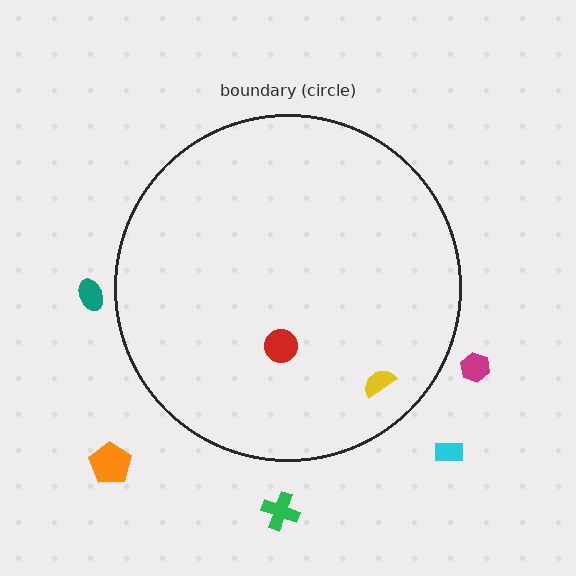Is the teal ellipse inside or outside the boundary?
Outside.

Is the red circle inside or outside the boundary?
Inside.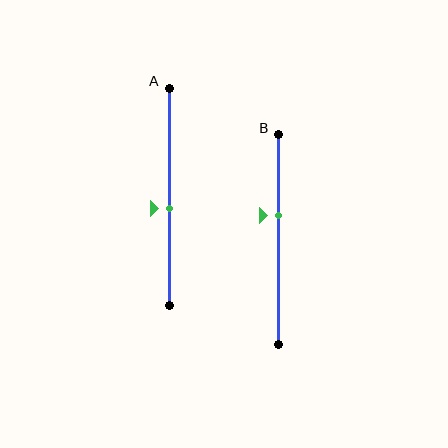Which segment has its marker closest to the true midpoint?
Segment A has its marker closest to the true midpoint.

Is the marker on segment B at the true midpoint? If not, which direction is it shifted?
No, the marker on segment B is shifted upward by about 12% of the segment length.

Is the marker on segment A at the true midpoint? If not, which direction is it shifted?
No, the marker on segment A is shifted downward by about 6% of the segment length.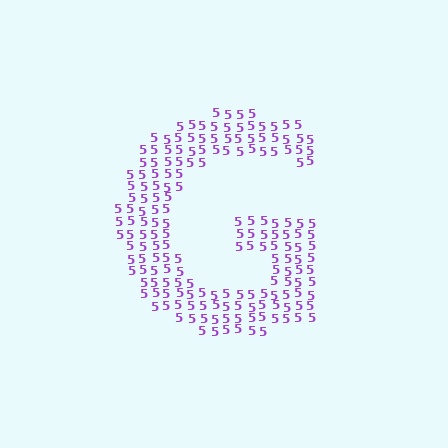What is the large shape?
The large shape is the letter G.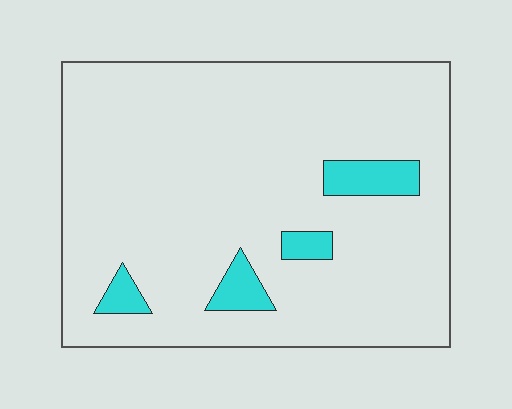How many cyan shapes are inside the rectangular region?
4.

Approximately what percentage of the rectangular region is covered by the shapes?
Approximately 10%.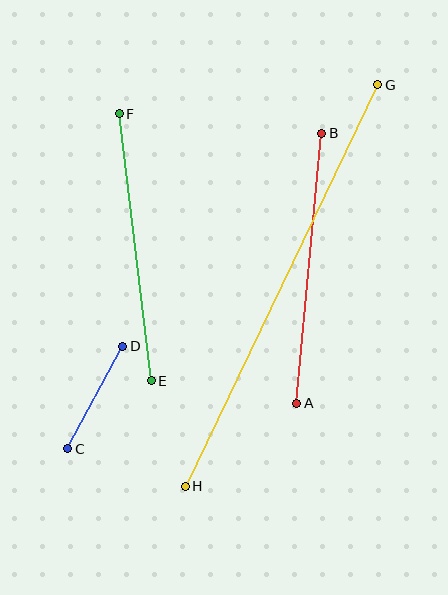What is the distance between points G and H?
The distance is approximately 445 pixels.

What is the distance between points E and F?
The distance is approximately 269 pixels.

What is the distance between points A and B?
The distance is approximately 271 pixels.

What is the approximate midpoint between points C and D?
The midpoint is at approximately (95, 397) pixels.